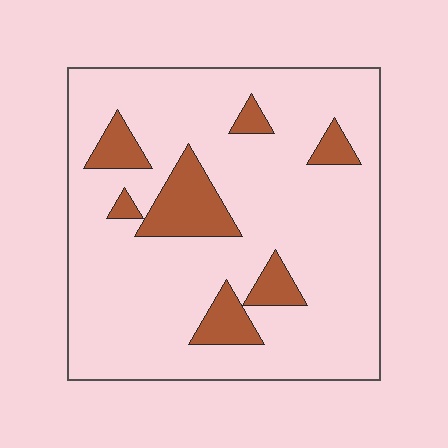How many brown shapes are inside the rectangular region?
7.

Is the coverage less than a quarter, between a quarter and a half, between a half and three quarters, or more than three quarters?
Less than a quarter.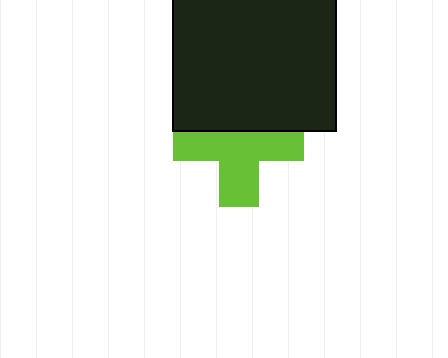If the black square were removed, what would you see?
You would see the complete lime cross.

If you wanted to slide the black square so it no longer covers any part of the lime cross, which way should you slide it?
Slide it up — that is the most direct way to separate the two shapes.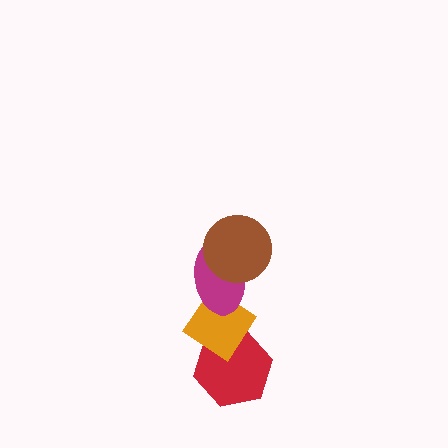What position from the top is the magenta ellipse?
The magenta ellipse is 2nd from the top.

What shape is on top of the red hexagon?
The orange diamond is on top of the red hexagon.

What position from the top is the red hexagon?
The red hexagon is 4th from the top.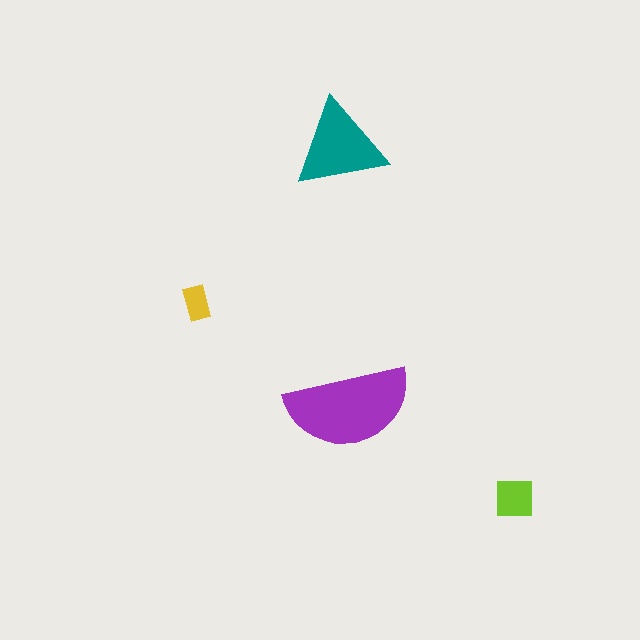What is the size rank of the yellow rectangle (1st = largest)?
4th.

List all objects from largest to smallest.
The purple semicircle, the teal triangle, the lime square, the yellow rectangle.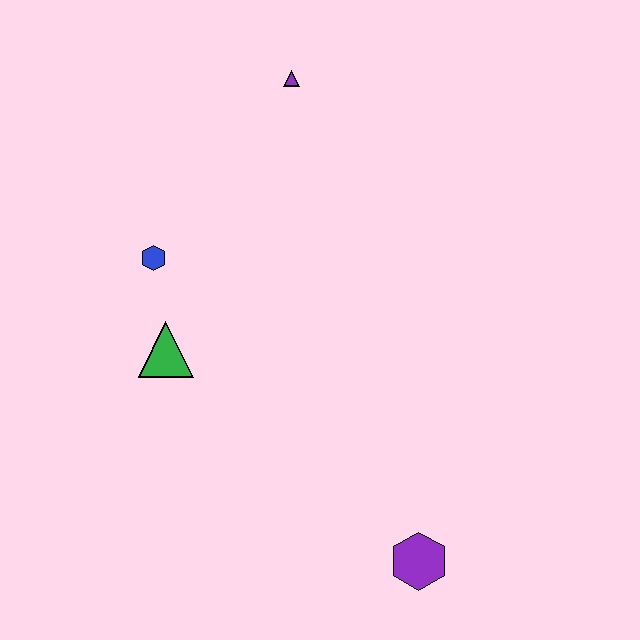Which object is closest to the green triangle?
The blue hexagon is closest to the green triangle.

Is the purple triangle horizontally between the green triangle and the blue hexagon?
No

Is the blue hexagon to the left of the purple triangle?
Yes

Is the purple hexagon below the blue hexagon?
Yes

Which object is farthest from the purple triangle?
The purple hexagon is farthest from the purple triangle.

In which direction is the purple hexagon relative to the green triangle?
The purple hexagon is to the right of the green triangle.